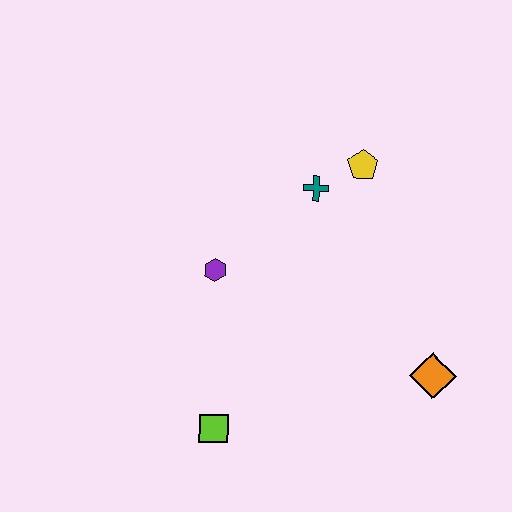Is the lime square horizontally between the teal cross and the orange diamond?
No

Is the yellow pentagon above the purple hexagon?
Yes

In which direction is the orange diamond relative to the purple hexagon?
The orange diamond is to the right of the purple hexagon.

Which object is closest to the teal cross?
The yellow pentagon is closest to the teal cross.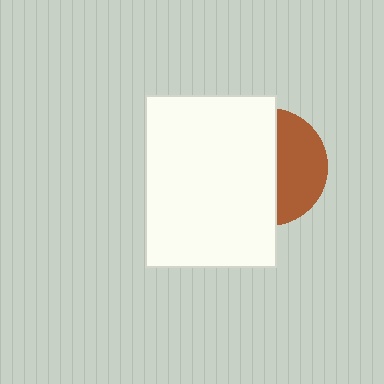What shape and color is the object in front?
The object in front is a white rectangle.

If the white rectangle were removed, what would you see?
You would see the complete brown circle.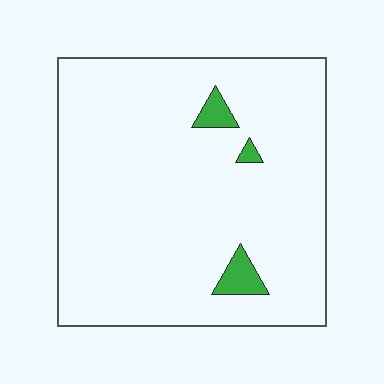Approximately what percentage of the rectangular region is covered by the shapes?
Approximately 5%.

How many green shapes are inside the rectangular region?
3.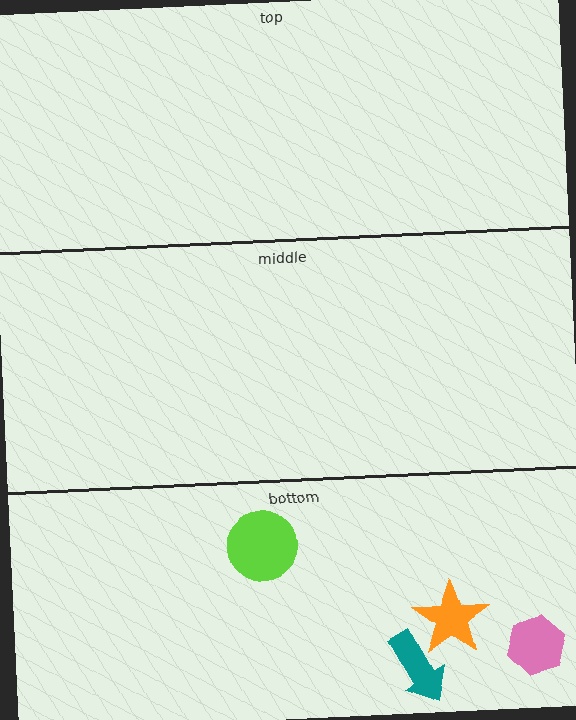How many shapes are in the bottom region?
4.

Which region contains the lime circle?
The bottom region.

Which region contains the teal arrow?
The bottom region.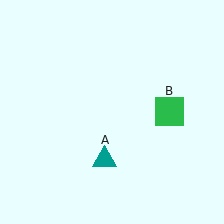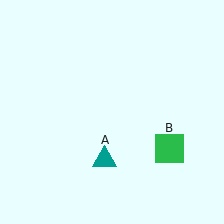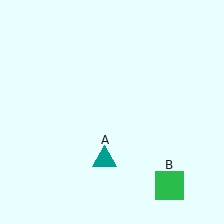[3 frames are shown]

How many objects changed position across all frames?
1 object changed position: green square (object B).